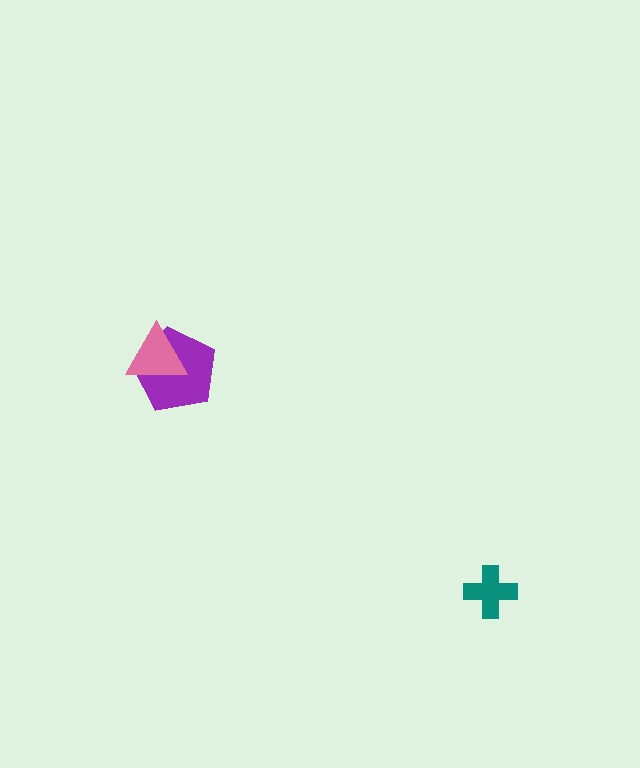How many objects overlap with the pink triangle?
1 object overlaps with the pink triangle.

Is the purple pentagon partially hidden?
Yes, it is partially covered by another shape.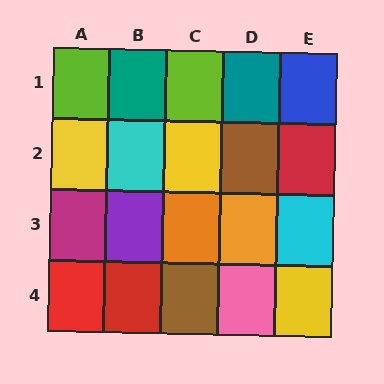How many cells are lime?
2 cells are lime.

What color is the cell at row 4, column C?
Brown.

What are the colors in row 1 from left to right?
Lime, teal, lime, teal, blue.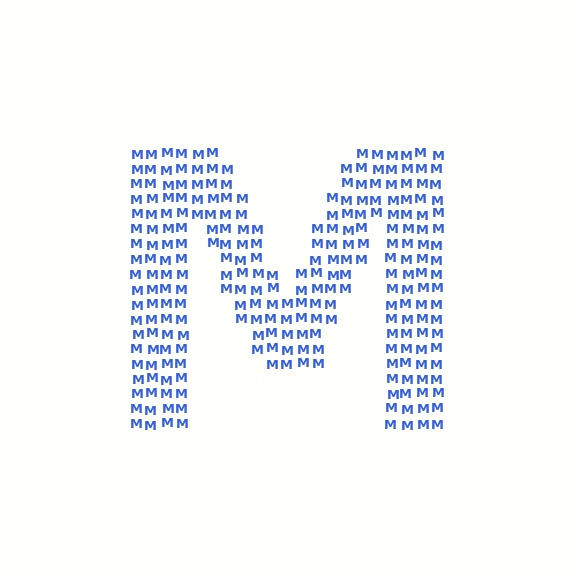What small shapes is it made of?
It is made of small letter M's.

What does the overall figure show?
The overall figure shows the letter M.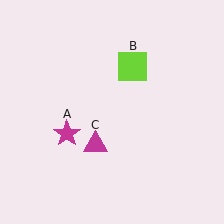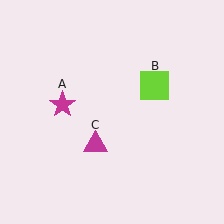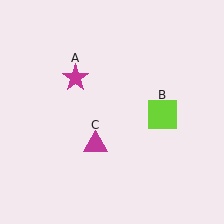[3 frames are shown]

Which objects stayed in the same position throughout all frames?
Magenta triangle (object C) remained stationary.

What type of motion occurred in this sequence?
The magenta star (object A), lime square (object B) rotated clockwise around the center of the scene.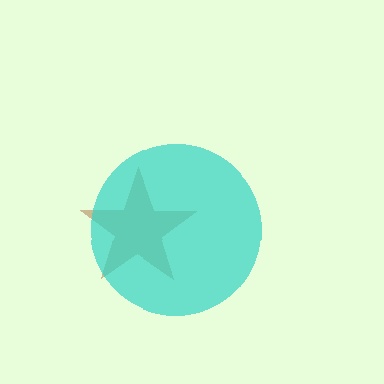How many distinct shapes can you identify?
There are 2 distinct shapes: a brown star, a cyan circle.